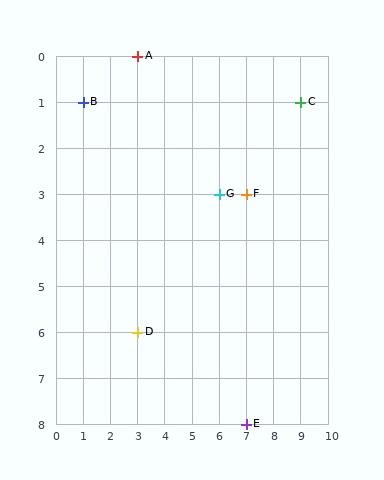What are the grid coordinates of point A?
Point A is at grid coordinates (3, 0).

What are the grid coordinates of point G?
Point G is at grid coordinates (6, 3).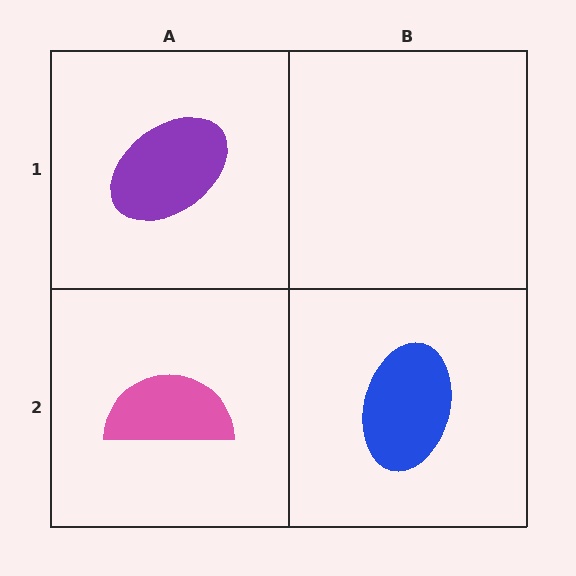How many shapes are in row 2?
2 shapes.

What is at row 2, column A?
A pink semicircle.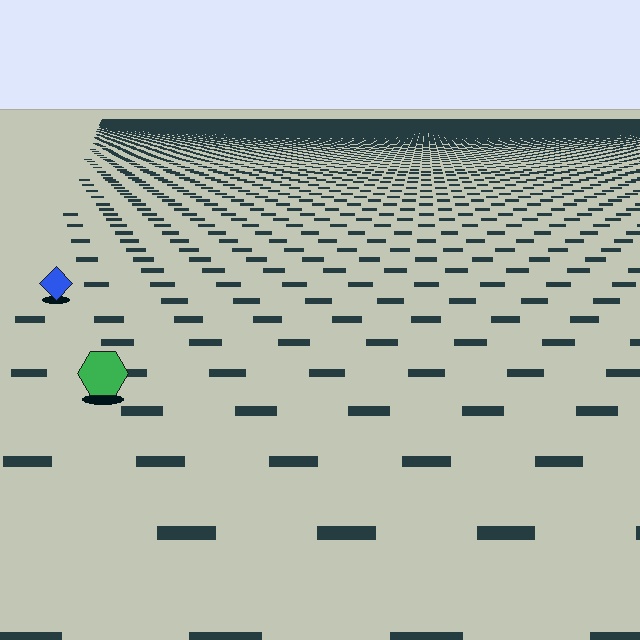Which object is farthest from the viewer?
The blue diamond is farthest from the viewer. It appears smaller and the ground texture around it is denser.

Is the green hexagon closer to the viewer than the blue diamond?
Yes. The green hexagon is closer — you can tell from the texture gradient: the ground texture is coarser near it.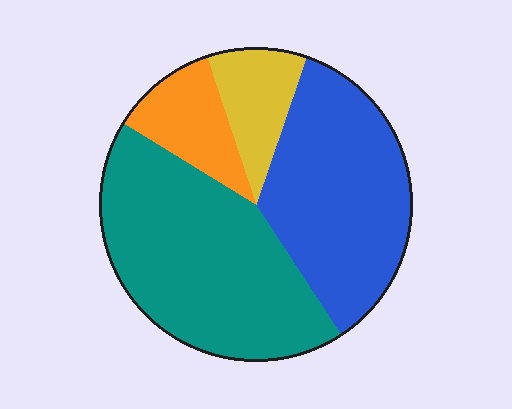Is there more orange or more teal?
Teal.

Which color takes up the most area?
Teal, at roughly 45%.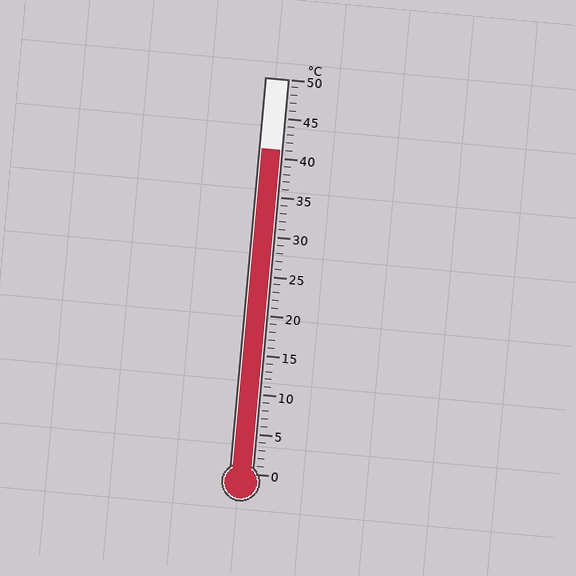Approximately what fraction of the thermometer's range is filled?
The thermometer is filled to approximately 80% of its range.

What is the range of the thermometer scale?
The thermometer scale ranges from 0°C to 50°C.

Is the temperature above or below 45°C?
The temperature is below 45°C.